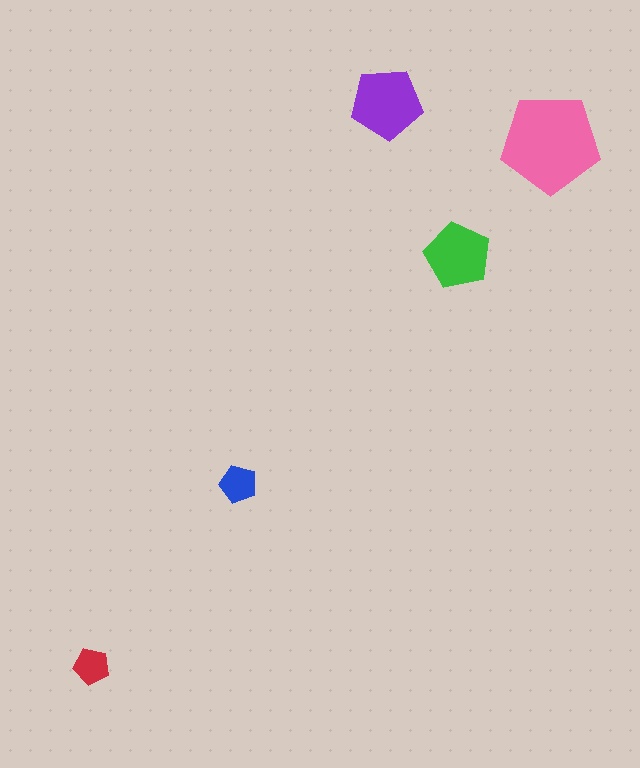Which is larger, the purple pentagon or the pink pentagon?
The pink one.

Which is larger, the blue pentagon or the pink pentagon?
The pink one.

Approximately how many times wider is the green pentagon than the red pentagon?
About 2 times wider.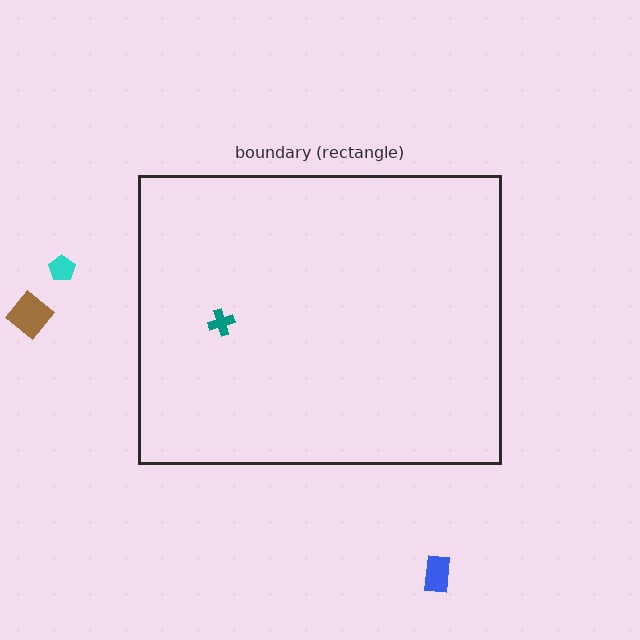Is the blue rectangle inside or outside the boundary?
Outside.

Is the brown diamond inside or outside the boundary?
Outside.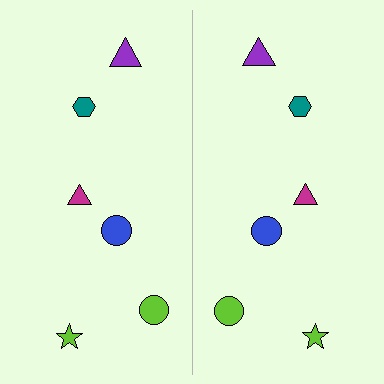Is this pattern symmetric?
Yes, this pattern has bilateral (reflection) symmetry.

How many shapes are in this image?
There are 12 shapes in this image.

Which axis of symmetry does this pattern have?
The pattern has a vertical axis of symmetry running through the center of the image.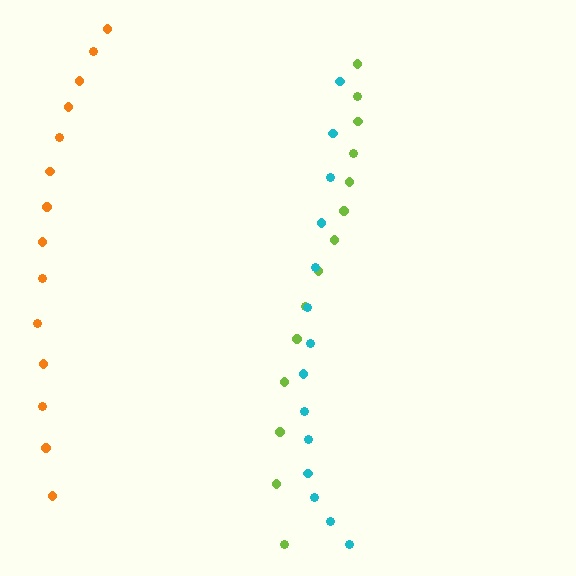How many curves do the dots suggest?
There are 3 distinct paths.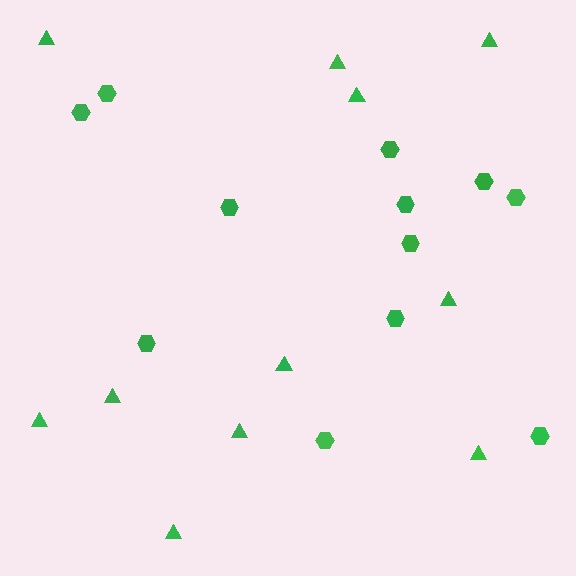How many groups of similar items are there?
There are 2 groups: one group of triangles (11) and one group of hexagons (12).